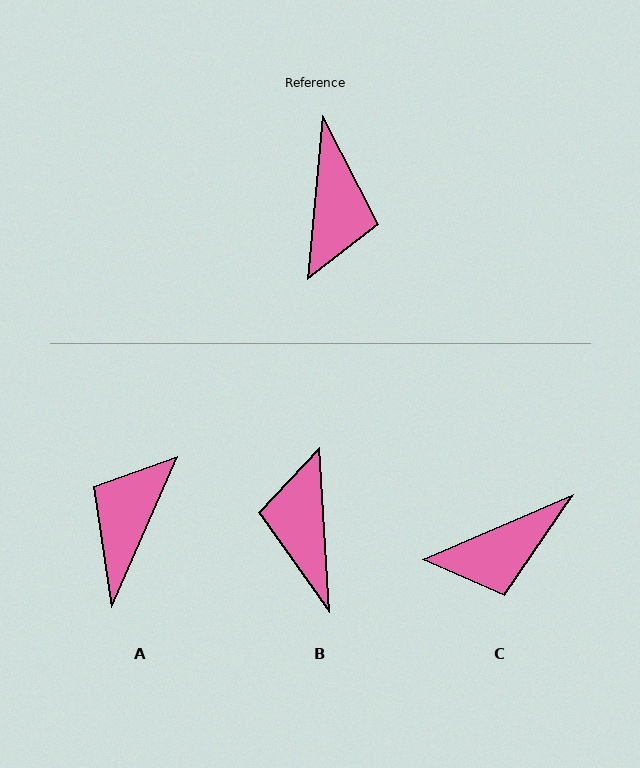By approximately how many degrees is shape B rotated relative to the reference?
Approximately 171 degrees clockwise.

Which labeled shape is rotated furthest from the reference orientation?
B, about 171 degrees away.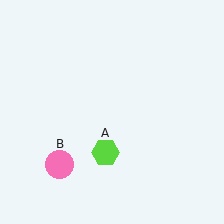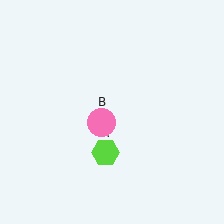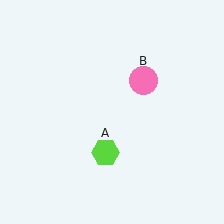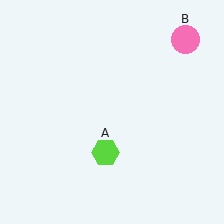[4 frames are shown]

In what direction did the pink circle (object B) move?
The pink circle (object B) moved up and to the right.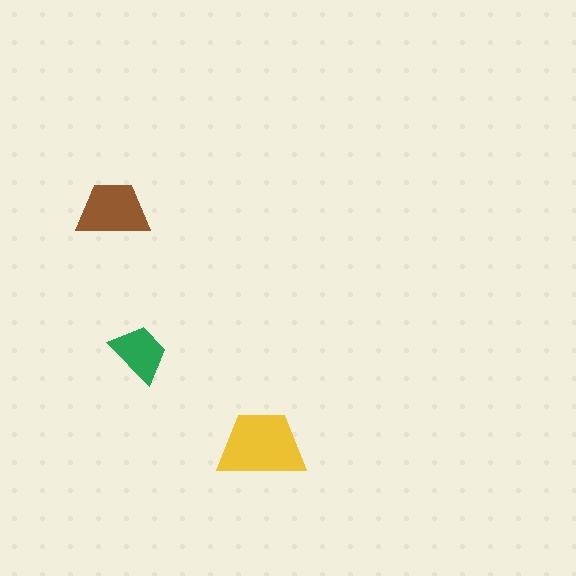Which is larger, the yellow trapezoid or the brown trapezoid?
The yellow one.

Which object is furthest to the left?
The brown trapezoid is leftmost.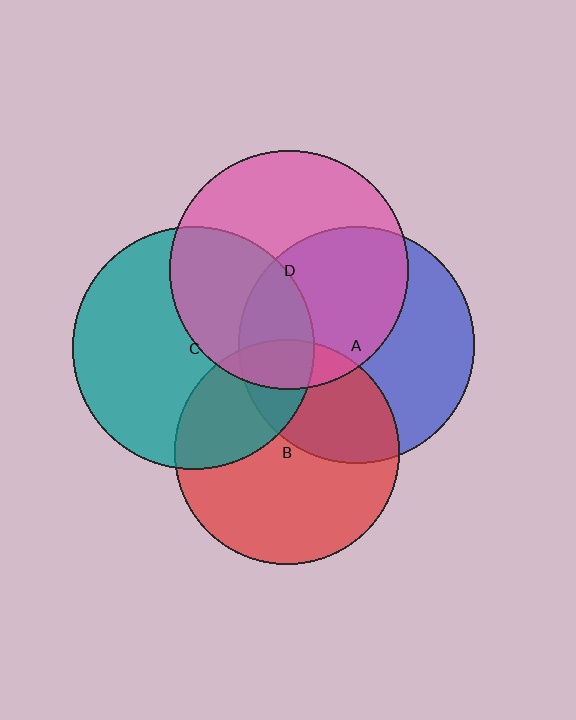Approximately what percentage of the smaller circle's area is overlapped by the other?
Approximately 50%.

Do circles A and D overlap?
Yes.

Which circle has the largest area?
Circle C (teal).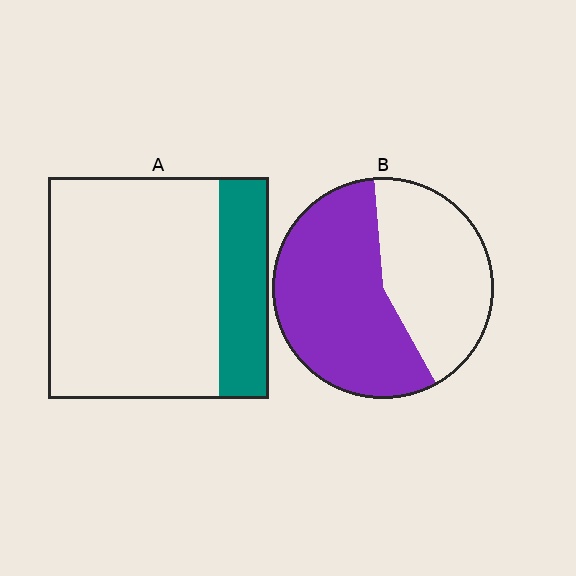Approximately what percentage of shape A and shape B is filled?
A is approximately 25% and B is approximately 55%.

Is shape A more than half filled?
No.